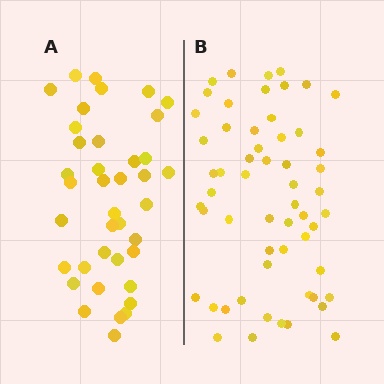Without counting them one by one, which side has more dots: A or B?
Region B (the right region) has more dots.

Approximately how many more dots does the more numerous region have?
Region B has approximately 20 more dots than region A.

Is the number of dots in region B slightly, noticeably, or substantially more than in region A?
Region B has substantially more. The ratio is roughly 1.5 to 1.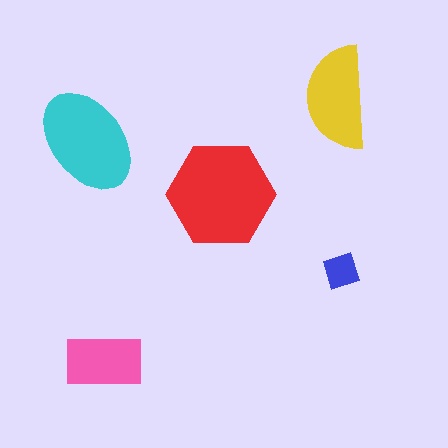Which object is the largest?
The red hexagon.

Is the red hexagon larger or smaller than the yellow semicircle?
Larger.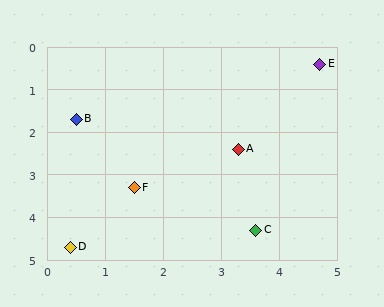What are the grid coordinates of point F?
Point F is at approximately (1.5, 3.3).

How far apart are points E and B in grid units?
Points E and B are about 4.4 grid units apart.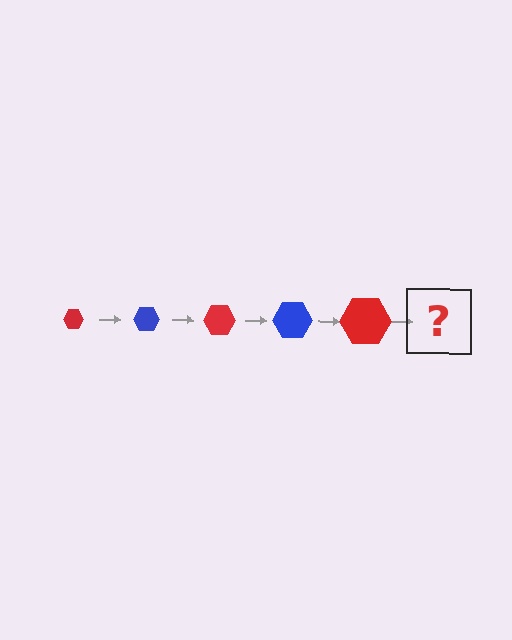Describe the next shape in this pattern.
It should be a blue hexagon, larger than the previous one.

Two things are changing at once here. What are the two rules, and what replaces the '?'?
The two rules are that the hexagon grows larger each step and the color cycles through red and blue. The '?' should be a blue hexagon, larger than the previous one.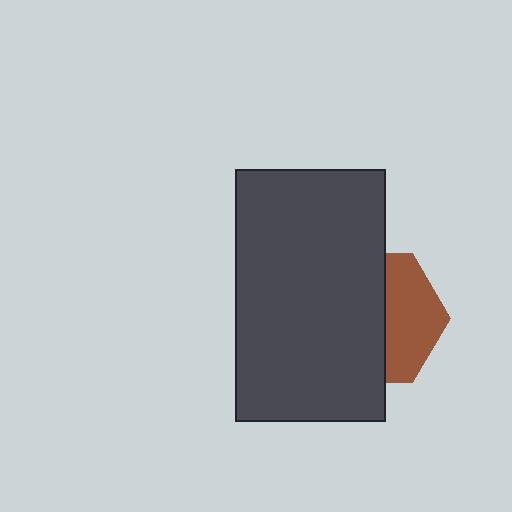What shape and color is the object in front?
The object in front is a dark gray rectangle.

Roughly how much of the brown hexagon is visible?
A small part of it is visible (roughly 41%).